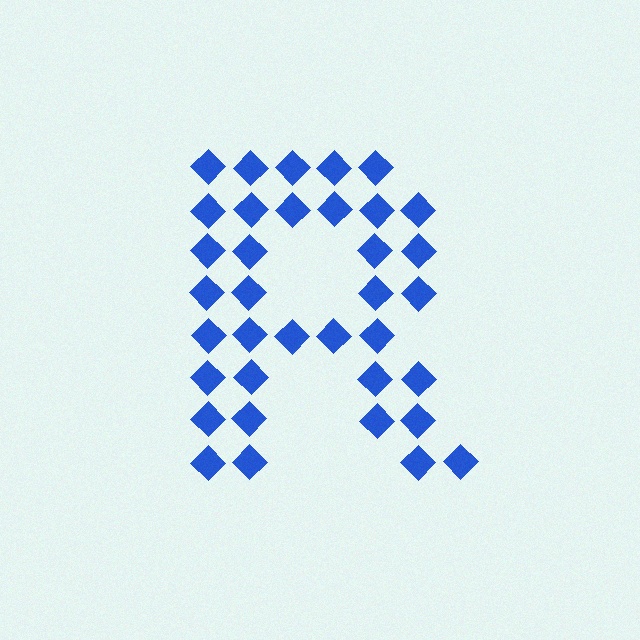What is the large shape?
The large shape is the letter R.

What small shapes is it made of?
It is made of small diamonds.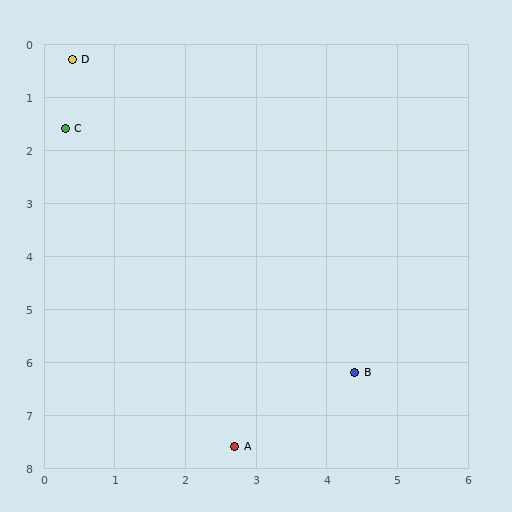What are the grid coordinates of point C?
Point C is at approximately (0.3, 1.6).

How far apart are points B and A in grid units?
Points B and A are about 2.2 grid units apart.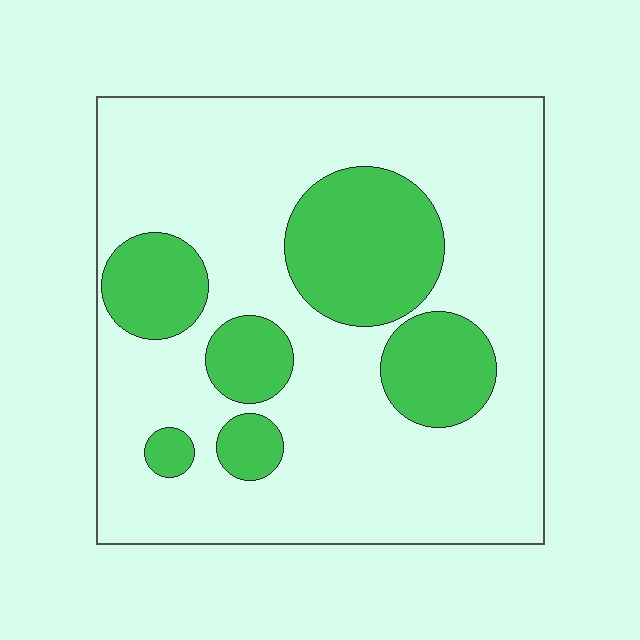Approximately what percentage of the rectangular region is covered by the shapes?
Approximately 25%.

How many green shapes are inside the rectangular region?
6.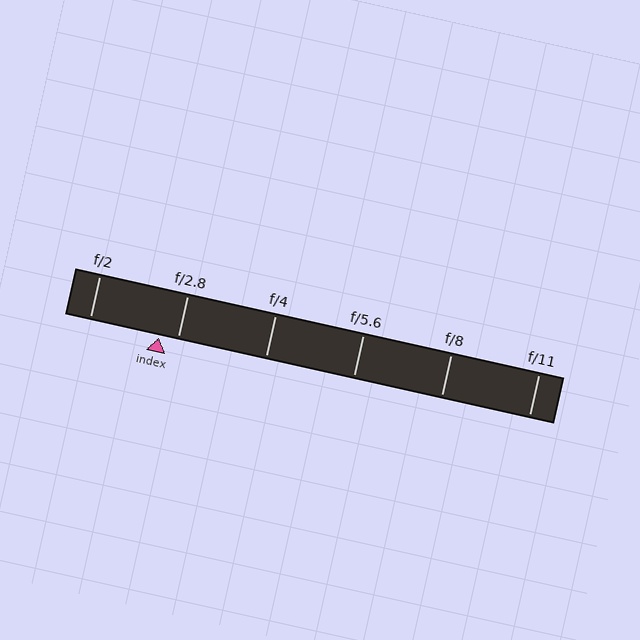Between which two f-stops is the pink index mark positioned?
The index mark is between f/2 and f/2.8.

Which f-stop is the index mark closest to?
The index mark is closest to f/2.8.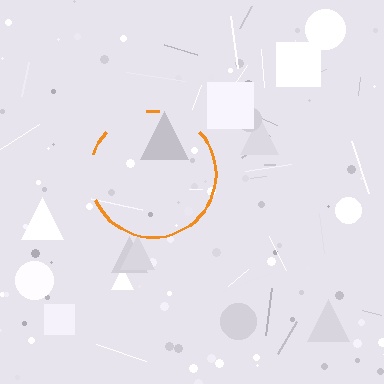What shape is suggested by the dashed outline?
The dashed outline suggests a circle.